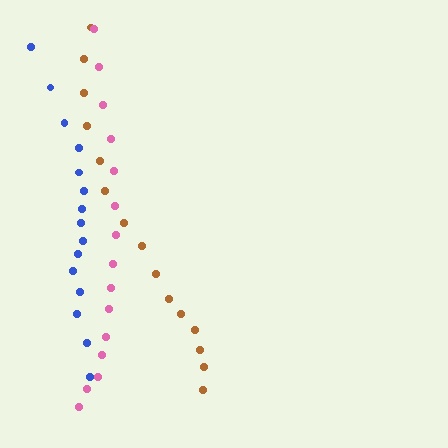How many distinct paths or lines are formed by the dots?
There are 3 distinct paths.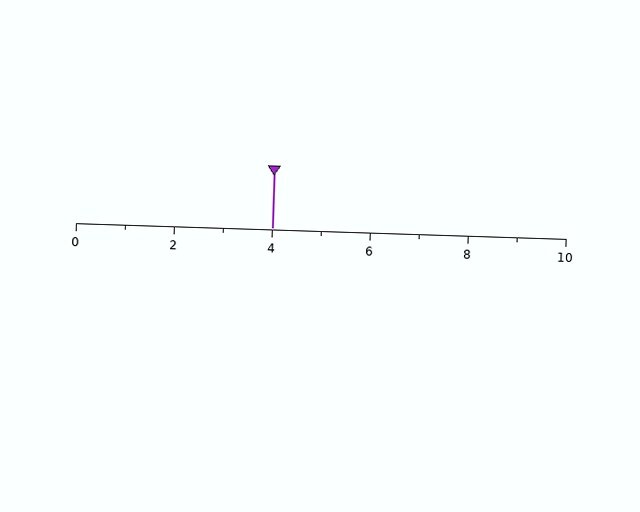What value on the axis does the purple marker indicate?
The marker indicates approximately 4.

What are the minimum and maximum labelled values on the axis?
The axis runs from 0 to 10.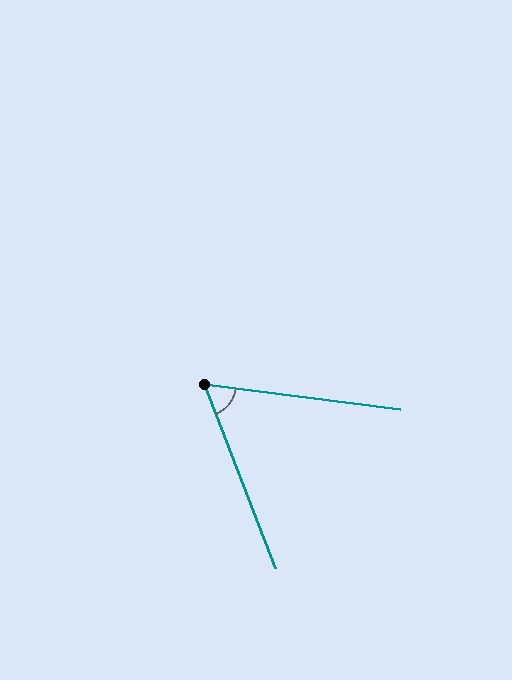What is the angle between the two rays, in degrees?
Approximately 62 degrees.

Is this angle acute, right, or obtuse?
It is acute.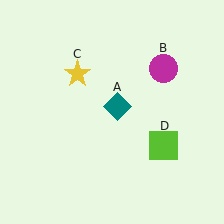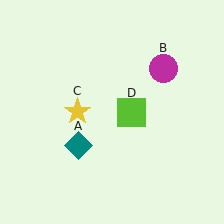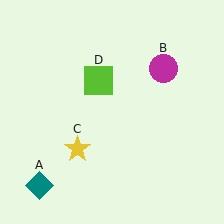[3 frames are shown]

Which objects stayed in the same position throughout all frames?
Magenta circle (object B) remained stationary.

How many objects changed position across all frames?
3 objects changed position: teal diamond (object A), yellow star (object C), lime square (object D).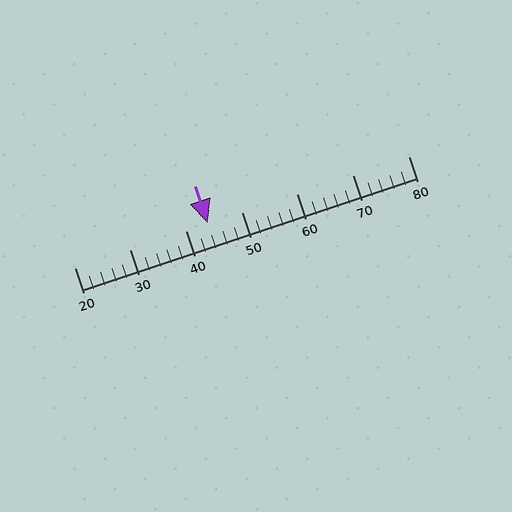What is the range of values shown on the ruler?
The ruler shows values from 20 to 80.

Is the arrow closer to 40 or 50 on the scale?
The arrow is closer to 40.